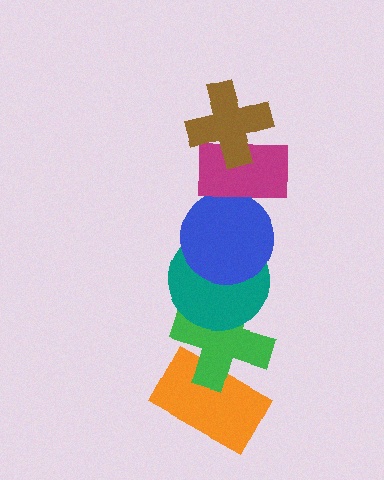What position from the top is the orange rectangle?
The orange rectangle is 6th from the top.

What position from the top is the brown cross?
The brown cross is 1st from the top.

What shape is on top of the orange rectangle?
The green cross is on top of the orange rectangle.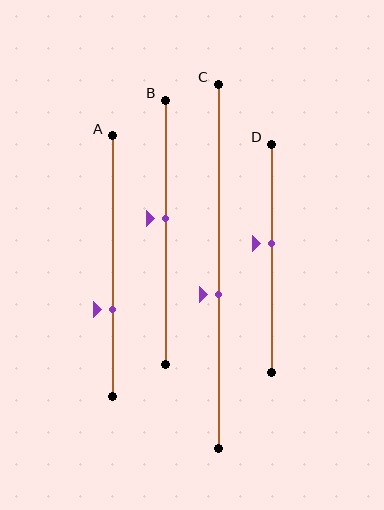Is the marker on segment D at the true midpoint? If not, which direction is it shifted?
No, the marker on segment D is shifted upward by about 6% of the segment length.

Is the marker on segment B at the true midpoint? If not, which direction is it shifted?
No, the marker on segment B is shifted upward by about 5% of the segment length.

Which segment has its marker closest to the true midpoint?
Segment B has its marker closest to the true midpoint.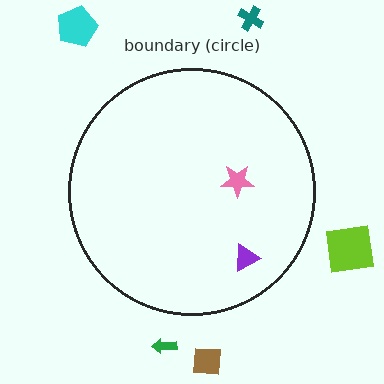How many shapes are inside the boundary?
2 inside, 5 outside.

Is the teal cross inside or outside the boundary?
Outside.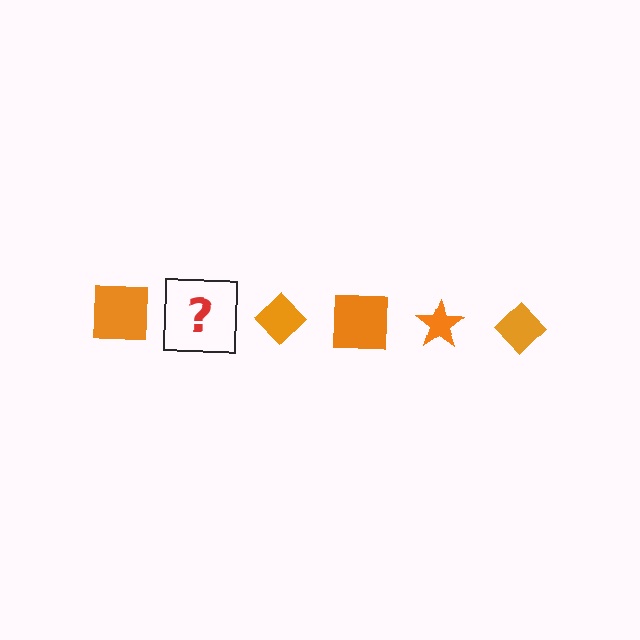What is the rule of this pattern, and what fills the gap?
The rule is that the pattern cycles through square, star, diamond shapes in orange. The gap should be filled with an orange star.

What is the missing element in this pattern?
The missing element is an orange star.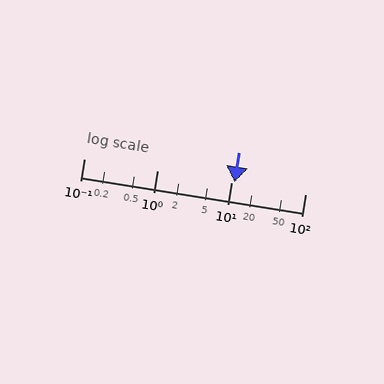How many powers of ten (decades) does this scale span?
The scale spans 3 decades, from 0.1 to 100.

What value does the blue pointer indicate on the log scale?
The pointer indicates approximately 11.